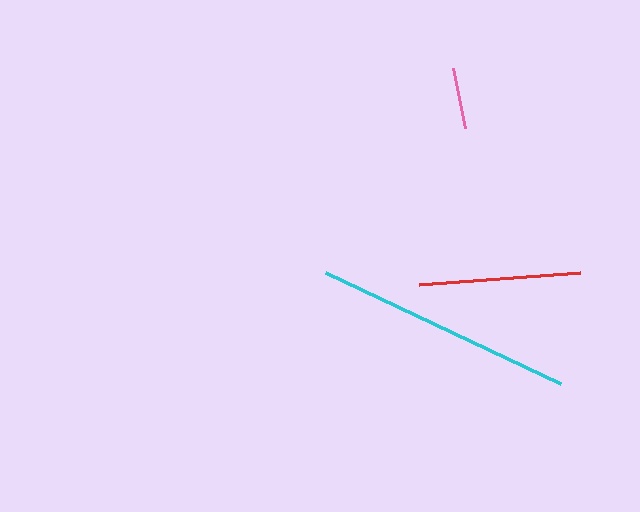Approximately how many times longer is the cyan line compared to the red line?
The cyan line is approximately 1.6 times the length of the red line.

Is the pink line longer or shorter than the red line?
The red line is longer than the pink line.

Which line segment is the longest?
The cyan line is the longest at approximately 260 pixels.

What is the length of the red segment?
The red segment is approximately 161 pixels long.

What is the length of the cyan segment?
The cyan segment is approximately 260 pixels long.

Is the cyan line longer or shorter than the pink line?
The cyan line is longer than the pink line.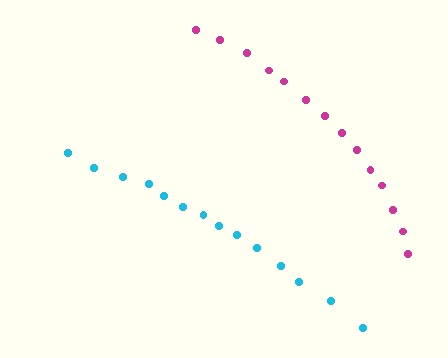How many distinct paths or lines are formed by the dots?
There are 2 distinct paths.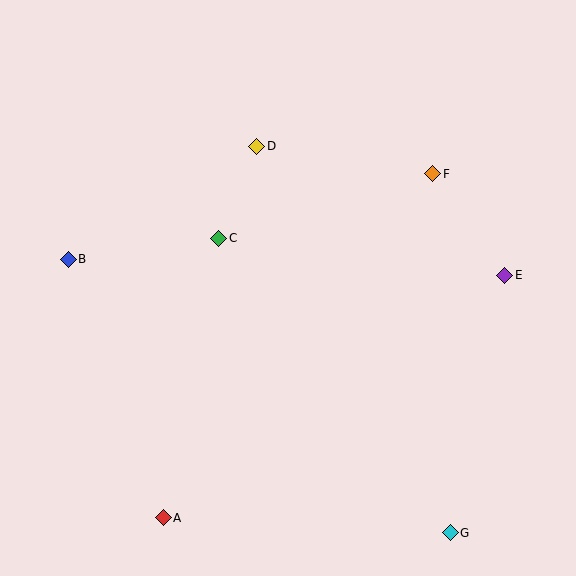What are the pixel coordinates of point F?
Point F is at (433, 174).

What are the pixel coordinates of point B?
Point B is at (68, 259).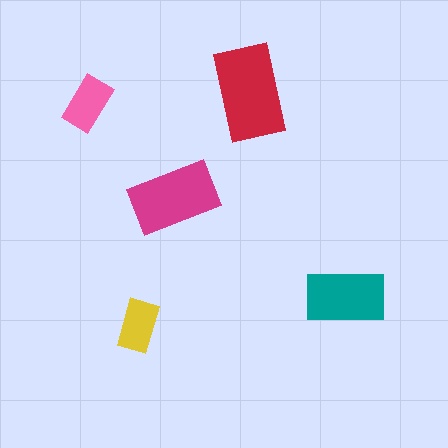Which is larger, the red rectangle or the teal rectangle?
The red one.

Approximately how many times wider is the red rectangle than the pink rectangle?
About 2 times wider.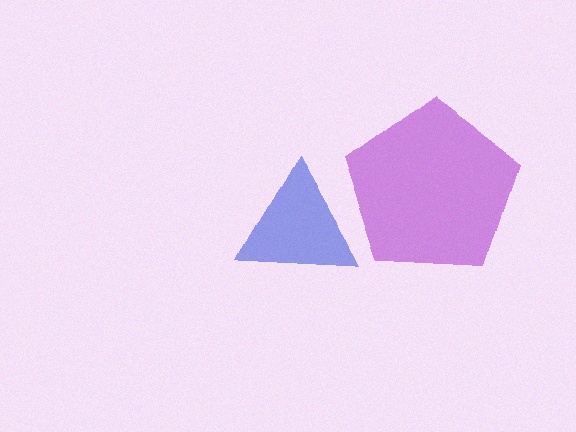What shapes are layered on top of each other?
The layered shapes are: a blue triangle, a purple pentagon.